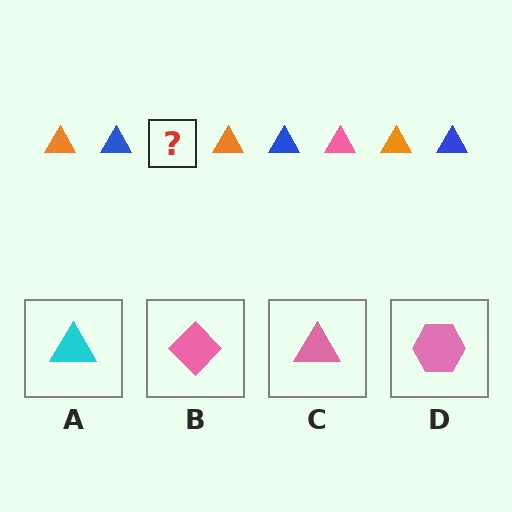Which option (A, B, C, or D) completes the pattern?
C.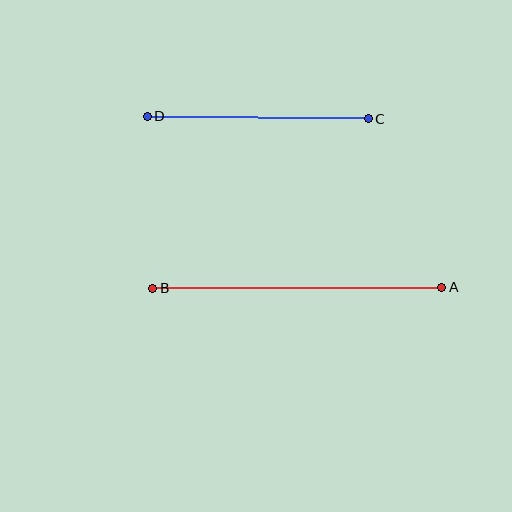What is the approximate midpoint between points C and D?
The midpoint is at approximately (258, 117) pixels.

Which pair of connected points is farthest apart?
Points A and B are farthest apart.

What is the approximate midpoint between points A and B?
The midpoint is at approximately (297, 288) pixels.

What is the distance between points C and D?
The distance is approximately 221 pixels.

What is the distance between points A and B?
The distance is approximately 289 pixels.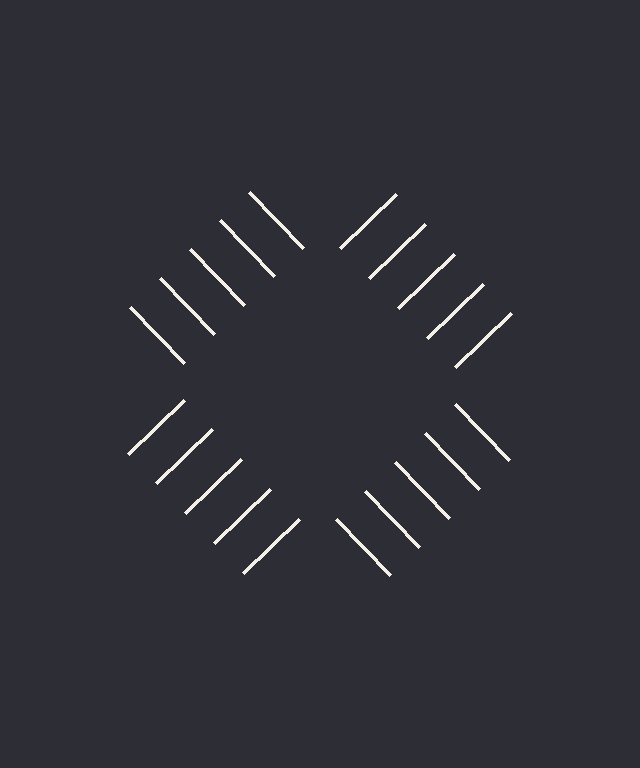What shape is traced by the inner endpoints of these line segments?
An illusory square — the line segments terminate on its edges but no continuous stroke is drawn.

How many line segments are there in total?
20 — 5 along each of the 4 edges.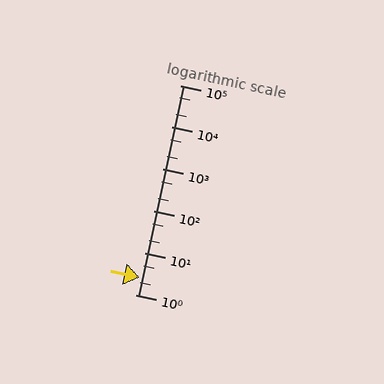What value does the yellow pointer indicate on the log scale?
The pointer indicates approximately 2.5.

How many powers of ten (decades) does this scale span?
The scale spans 5 decades, from 1 to 100000.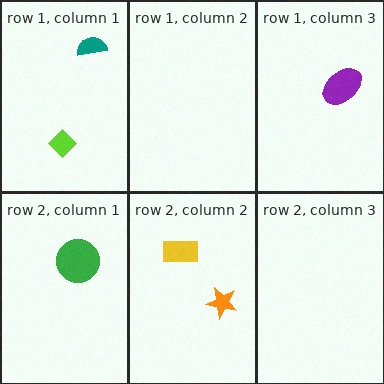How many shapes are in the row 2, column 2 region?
2.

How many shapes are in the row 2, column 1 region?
1.